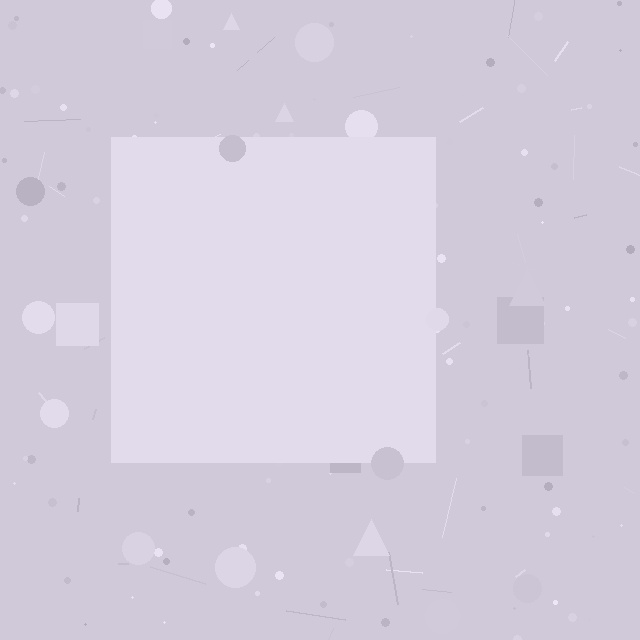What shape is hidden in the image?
A square is hidden in the image.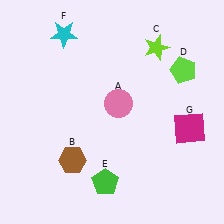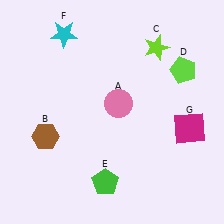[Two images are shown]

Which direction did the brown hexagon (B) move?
The brown hexagon (B) moved left.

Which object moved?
The brown hexagon (B) moved left.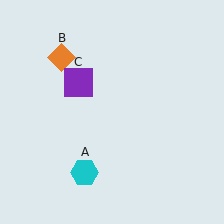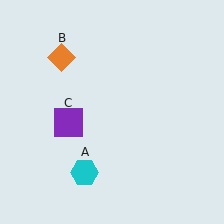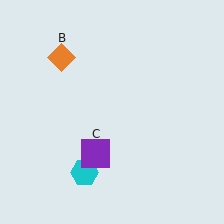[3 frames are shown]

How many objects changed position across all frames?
1 object changed position: purple square (object C).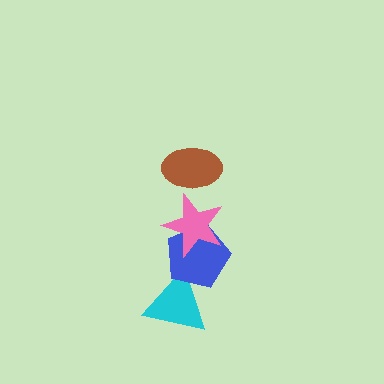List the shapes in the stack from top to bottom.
From top to bottom: the brown ellipse, the pink star, the blue pentagon, the cyan triangle.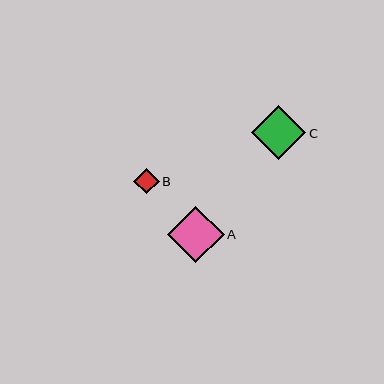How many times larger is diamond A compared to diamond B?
Diamond A is approximately 2.2 times the size of diamond B.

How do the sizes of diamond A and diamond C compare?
Diamond A and diamond C are approximately the same size.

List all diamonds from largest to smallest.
From largest to smallest: A, C, B.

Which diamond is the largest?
Diamond A is the largest with a size of approximately 56 pixels.